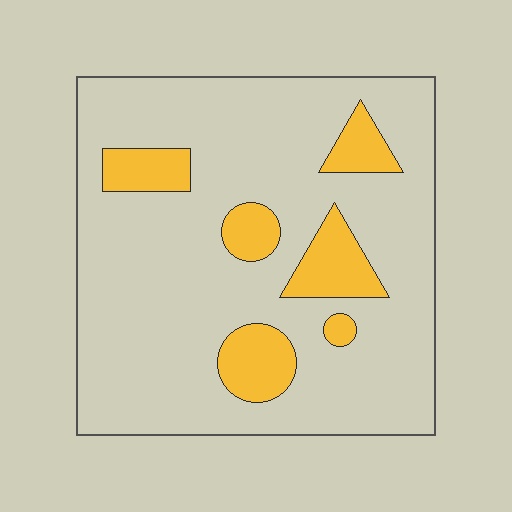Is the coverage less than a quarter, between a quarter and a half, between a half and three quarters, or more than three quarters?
Less than a quarter.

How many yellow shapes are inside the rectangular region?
6.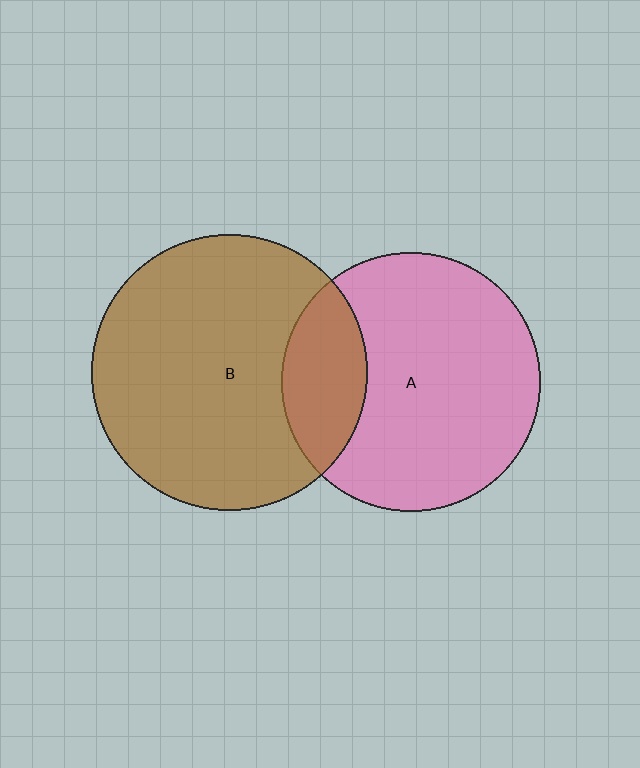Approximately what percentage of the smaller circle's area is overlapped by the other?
Approximately 20%.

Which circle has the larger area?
Circle B (brown).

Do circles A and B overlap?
Yes.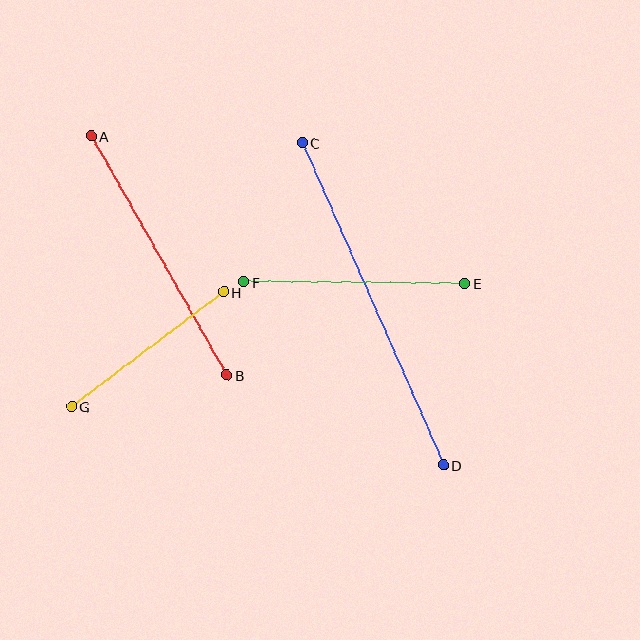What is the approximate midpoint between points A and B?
The midpoint is at approximately (159, 256) pixels.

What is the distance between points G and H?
The distance is approximately 190 pixels.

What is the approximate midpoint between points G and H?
The midpoint is at approximately (148, 349) pixels.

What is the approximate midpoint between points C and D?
The midpoint is at approximately (373, 304) pixels.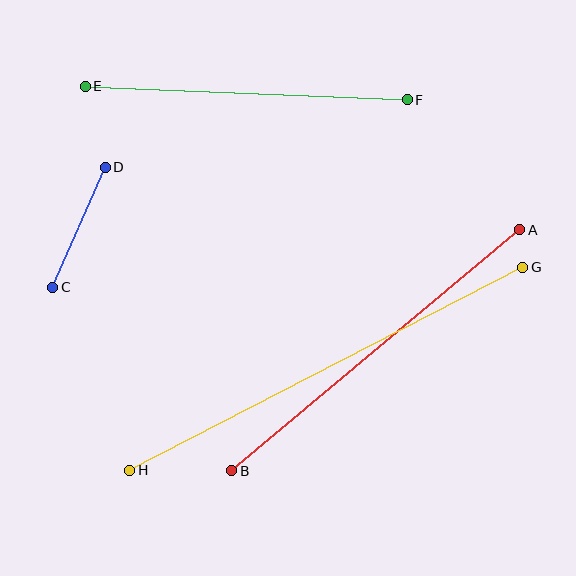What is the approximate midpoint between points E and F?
The midpoint is at approximately (246, 93) pixels.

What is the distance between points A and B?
The distance is approximately 375 pixels.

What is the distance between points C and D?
The distance is approximately 130 pixels.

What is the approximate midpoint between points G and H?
The midpoint is at approximately (326, 369) pixels.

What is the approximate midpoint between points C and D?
The midpoint is at approximately (79, 227) pixels.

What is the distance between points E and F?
The distance is approximately 322 pixels.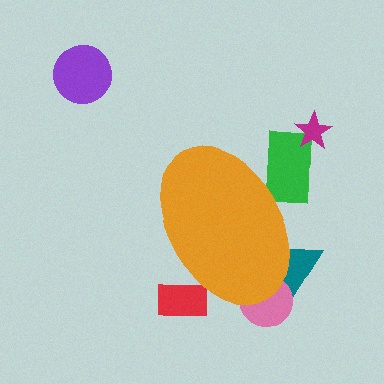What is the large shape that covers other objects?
An orange ellipse.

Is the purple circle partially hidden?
No, the purple circle is fully visible.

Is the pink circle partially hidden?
Yes, the pink circle is partially hidden behind the orange ellipse.